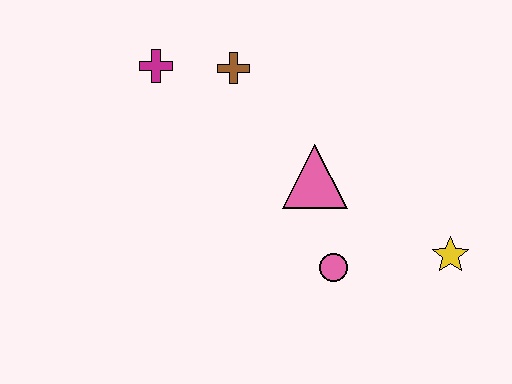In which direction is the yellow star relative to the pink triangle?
The yellow star is to the right of the pink triangle.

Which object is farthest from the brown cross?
The yellow star is farthest from the brown cross.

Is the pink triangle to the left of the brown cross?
No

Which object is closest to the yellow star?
The pink circle is closest to the yellow star.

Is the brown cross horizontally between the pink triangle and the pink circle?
No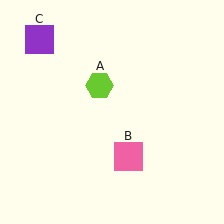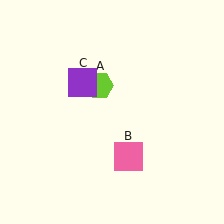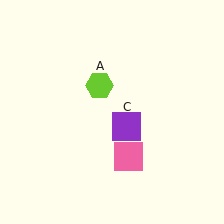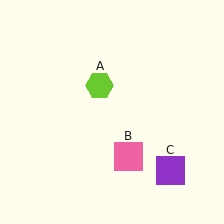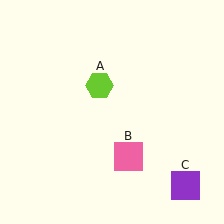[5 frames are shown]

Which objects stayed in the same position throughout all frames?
Lime hexagon (object A) and pink square (object B) remained stationary.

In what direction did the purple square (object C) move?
The purple square (object C) moved down and to the right.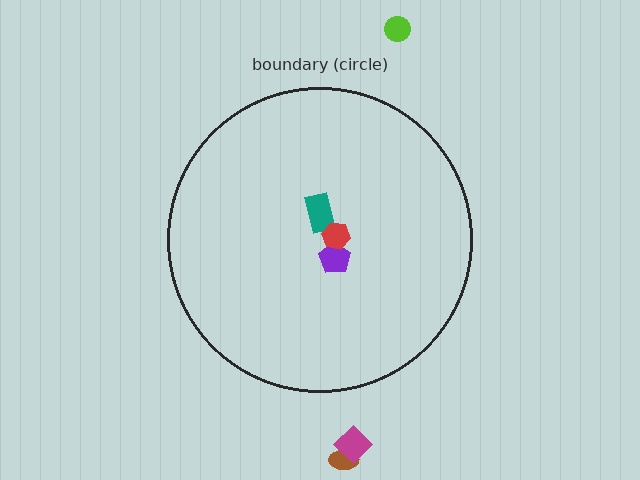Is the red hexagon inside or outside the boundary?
Inside.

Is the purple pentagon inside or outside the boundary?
Inside.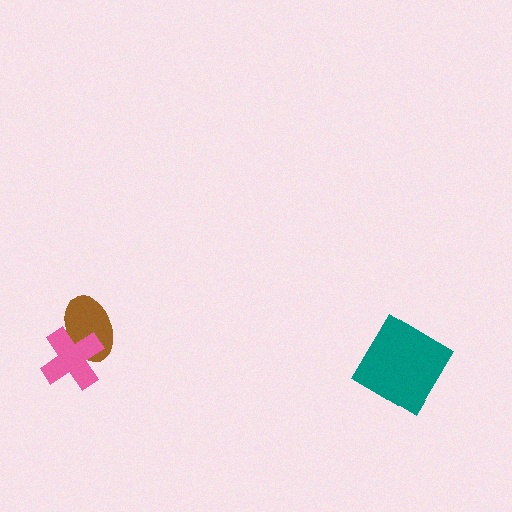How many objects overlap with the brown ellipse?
1 object overlaps with the brown ellipse.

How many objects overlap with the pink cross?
1 object overlaps with the pink cross.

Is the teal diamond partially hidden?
No, no other shape covers it.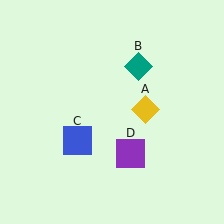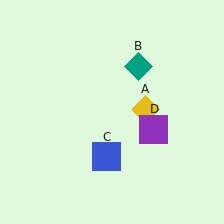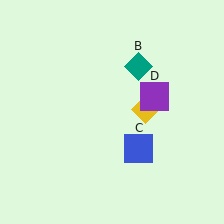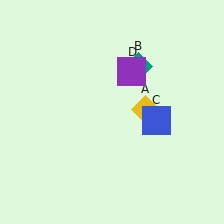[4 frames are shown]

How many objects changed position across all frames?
2 objects changed position: blue square (object C), purple square (object D).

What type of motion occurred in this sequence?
The blue square (object C), purple square (object D) rotated counterclockwise around the center of the scene.